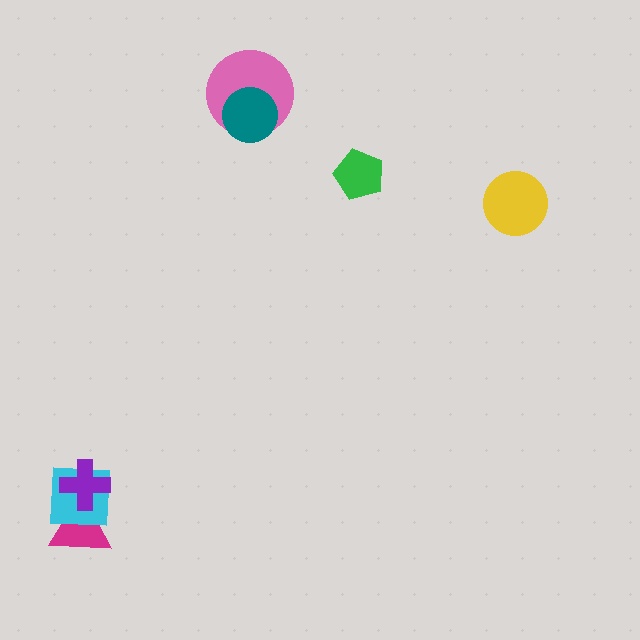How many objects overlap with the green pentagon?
0 objects overlap with the green pentagon.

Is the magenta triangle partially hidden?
Yes, it is partially covered by another shape.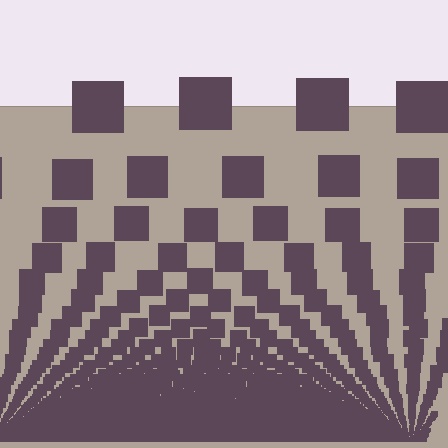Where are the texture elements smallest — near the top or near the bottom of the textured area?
Near the bottom.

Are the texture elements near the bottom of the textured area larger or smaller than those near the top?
Smaller. The gradient is inverted — elements near the bottom are smaller and denser.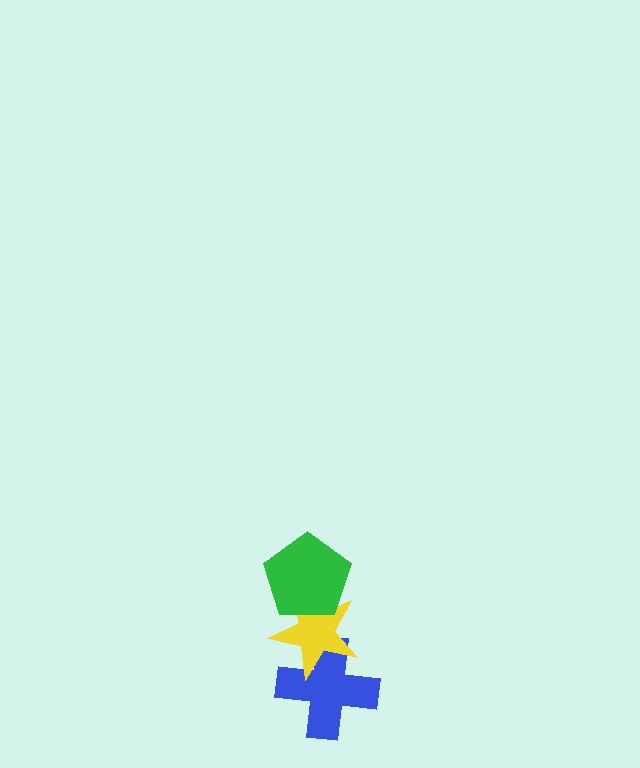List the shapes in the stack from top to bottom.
From top to bottom: the green pentagon, the yellow star, the blue cross.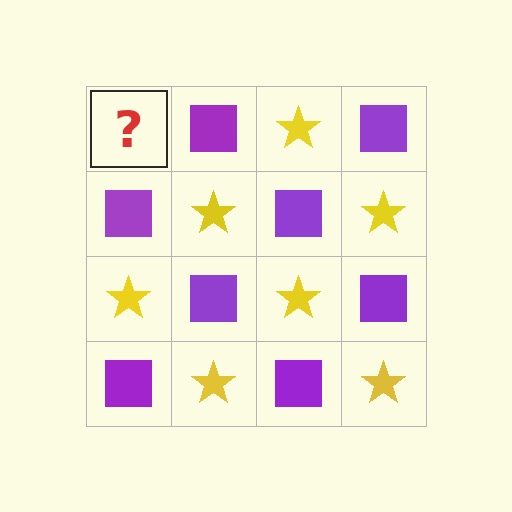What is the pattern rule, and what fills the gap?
The rule is that it alternates yellow star and purple square in a checkerboard pattern. The gap should be filled with a yellow star.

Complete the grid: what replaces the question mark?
The question mark should be replaced with a yellow star.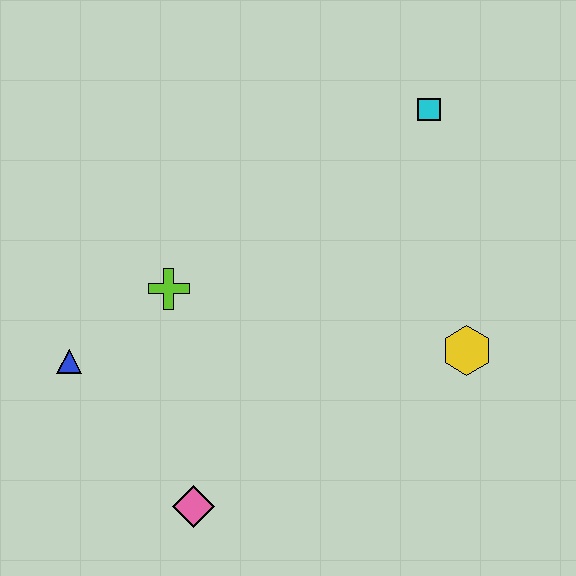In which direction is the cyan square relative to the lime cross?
The cyan square is to the right of the lime cross.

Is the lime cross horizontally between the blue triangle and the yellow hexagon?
Yes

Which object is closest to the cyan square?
The yellow hexagon is closest to the cyan square.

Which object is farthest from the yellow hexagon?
The blue triangle is farthest from the yellow hexagon.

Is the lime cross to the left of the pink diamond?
Yes